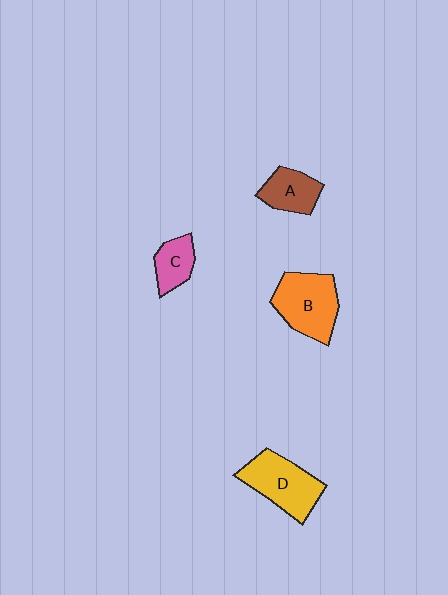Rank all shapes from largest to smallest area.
From largest to smallest: B (orange), D (yellow), A (brown), C (pink).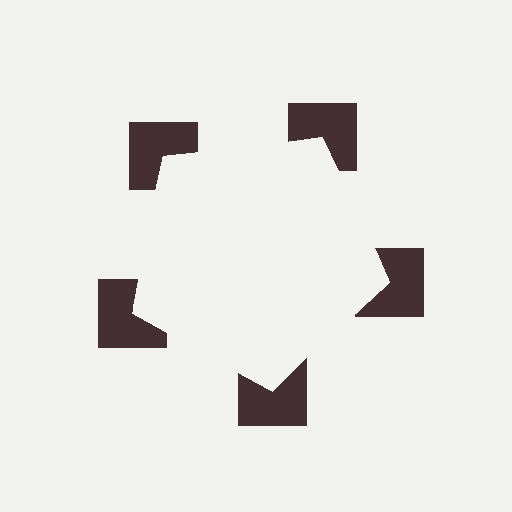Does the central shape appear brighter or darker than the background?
It typically appears slightly brighter than the background, even though no actual brightness change is drawn.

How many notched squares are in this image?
There are 5 — one at each vertex of the illusory pentagon.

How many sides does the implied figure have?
5 sides.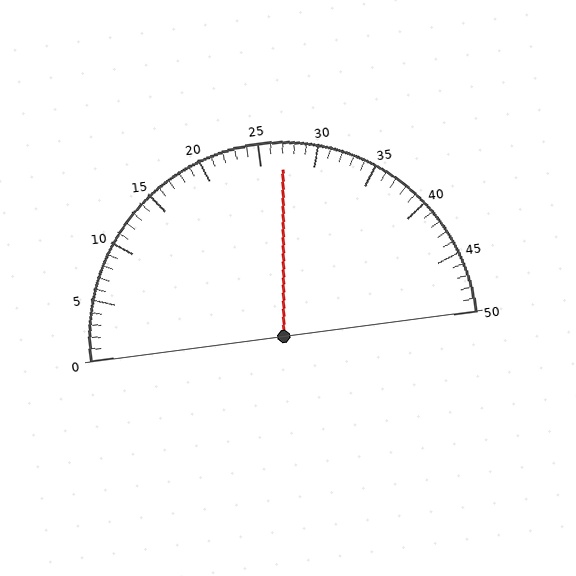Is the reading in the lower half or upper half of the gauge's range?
The reading is in the upper half of the range (0 to 50).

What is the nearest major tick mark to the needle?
The nearest major tick mark is 25.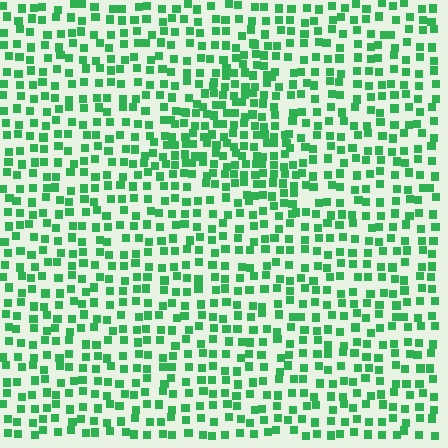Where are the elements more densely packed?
The elements are more densely packed inside the triangle boundary.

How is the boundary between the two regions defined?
The boundary is defined by a change in element density (approximately 1.7x ratio). All elements are the same color, size, and shape.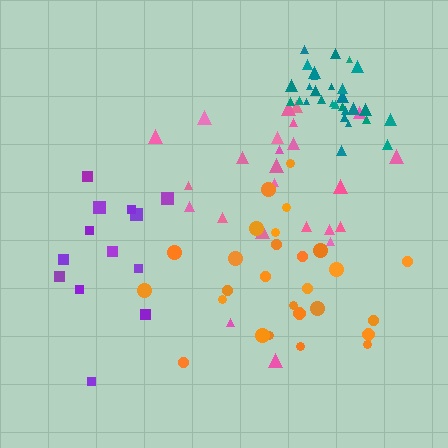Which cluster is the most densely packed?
Teal.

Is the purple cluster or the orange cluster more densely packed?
Orange.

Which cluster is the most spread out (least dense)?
Pink.